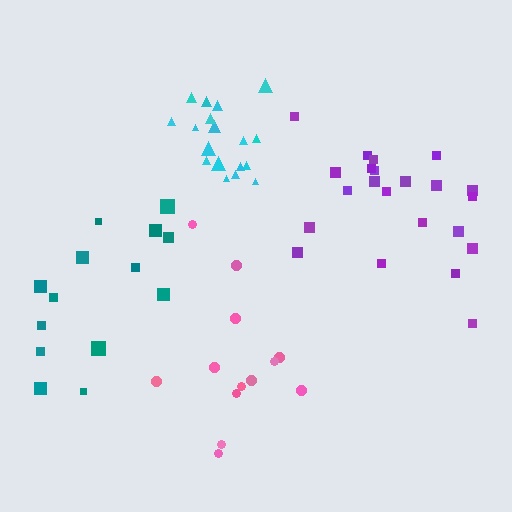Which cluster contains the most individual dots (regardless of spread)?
Purple (22).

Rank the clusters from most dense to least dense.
cyan, purple, pink, teal.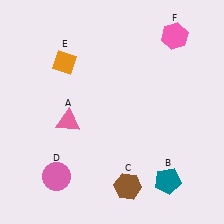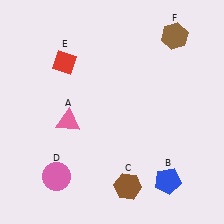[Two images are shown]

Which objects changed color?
B changed from teal to blue. E changed from orange to red. F changed from pink to brown.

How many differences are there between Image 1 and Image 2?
There are 3 differences between the two images.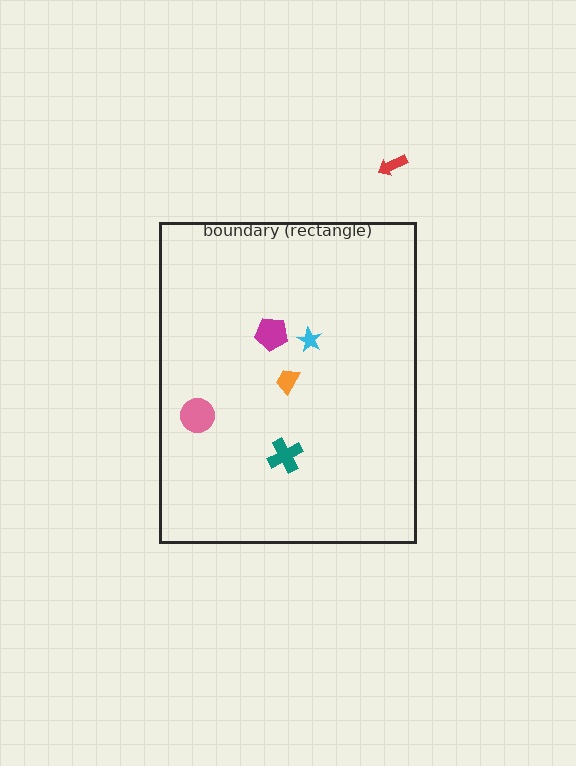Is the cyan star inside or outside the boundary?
Inside.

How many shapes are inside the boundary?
5 inside, 1 outside.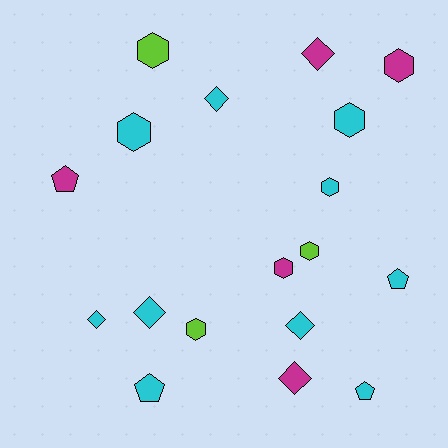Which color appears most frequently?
Cyan, with 10 objects.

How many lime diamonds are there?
There are no lime diamonds.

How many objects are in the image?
There are 18 objects.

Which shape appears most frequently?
Hexagon, with 8 objects.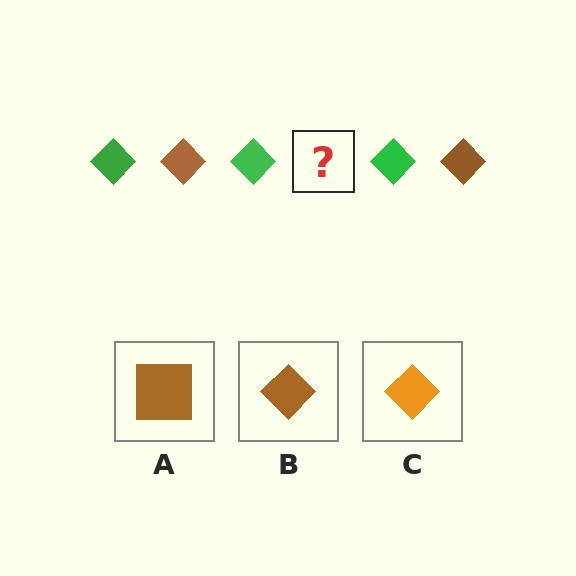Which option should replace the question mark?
Option B.